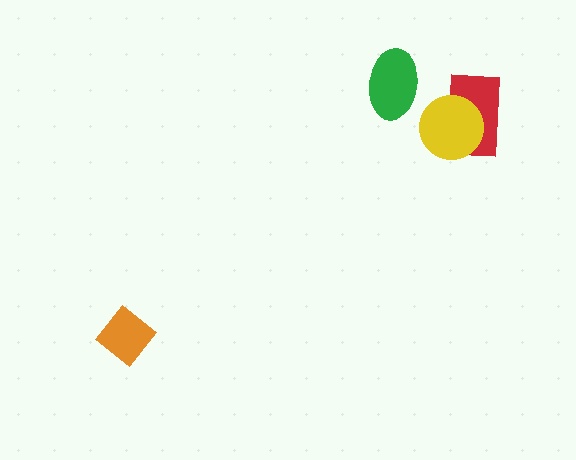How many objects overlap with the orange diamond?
0 objects overlap with the orange diamond.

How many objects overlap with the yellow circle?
1 object overlaps with the yellow circle.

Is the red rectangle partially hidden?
Yes, it is partially covered by another shape.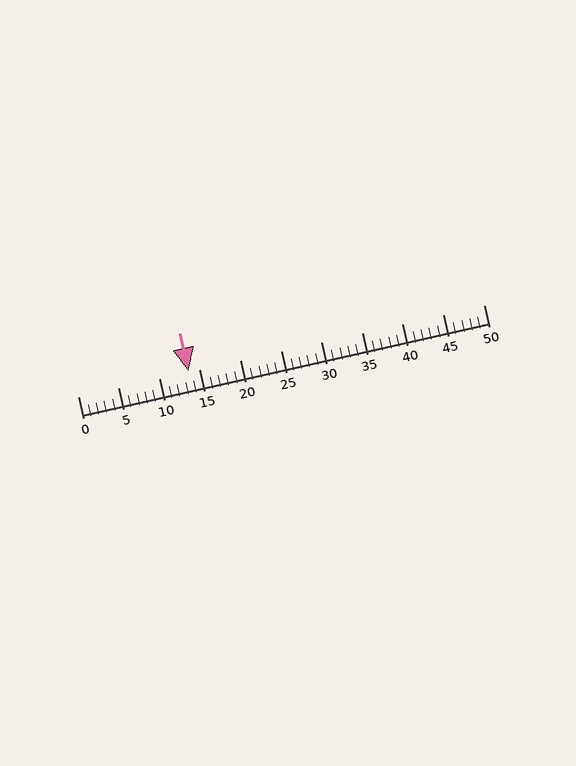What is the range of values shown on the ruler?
The ruler shows values from 0 to 50.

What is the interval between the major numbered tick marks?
The major tick marks are spaced 5 units apart.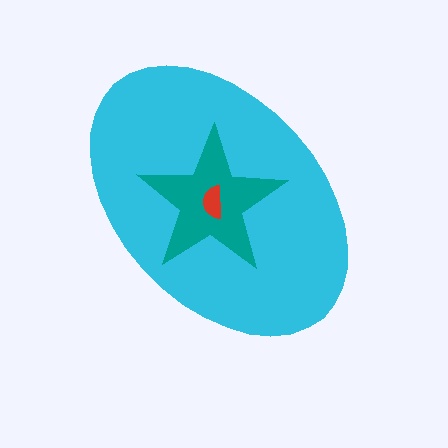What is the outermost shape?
The cyan ellipse.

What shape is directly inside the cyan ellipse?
The teal star.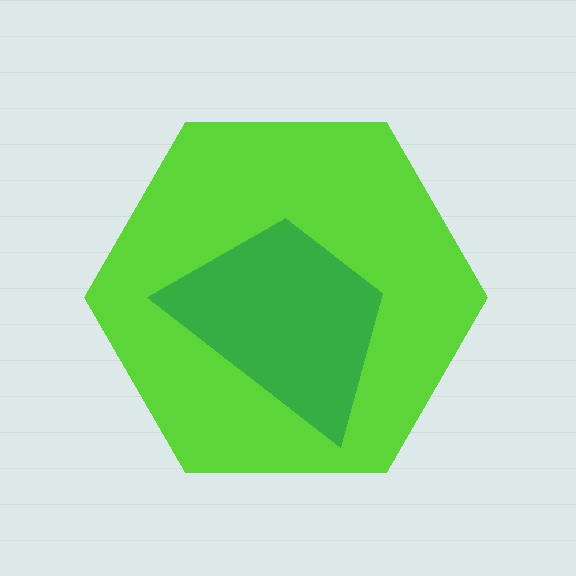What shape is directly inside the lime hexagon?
The green trapezoid.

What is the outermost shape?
The lime hexagon.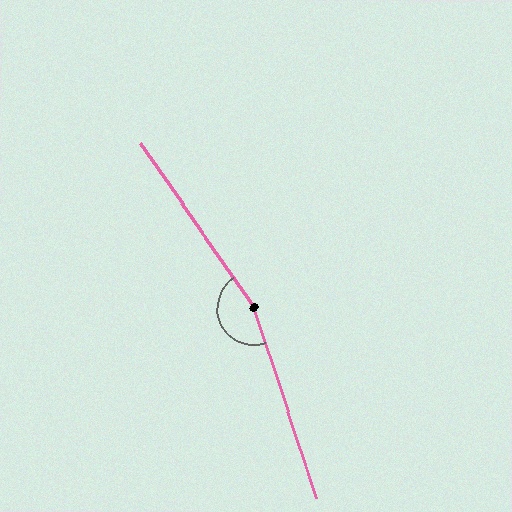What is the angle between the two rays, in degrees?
Approximately 163 degrees.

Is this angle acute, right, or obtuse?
It is obtuse.